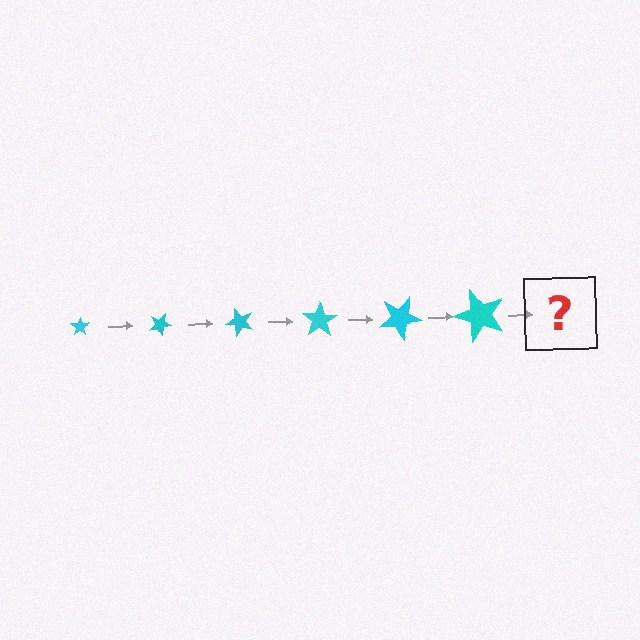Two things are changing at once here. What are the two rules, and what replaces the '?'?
The two rules are that the star grows larger each step and it rotates 25 degrees each step. The '?' should be a star, larger than the previous one and rotated 150 degrees from the start.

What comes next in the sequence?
The next element should be a star, larger than the previous one and rotated 150 degrees from the start.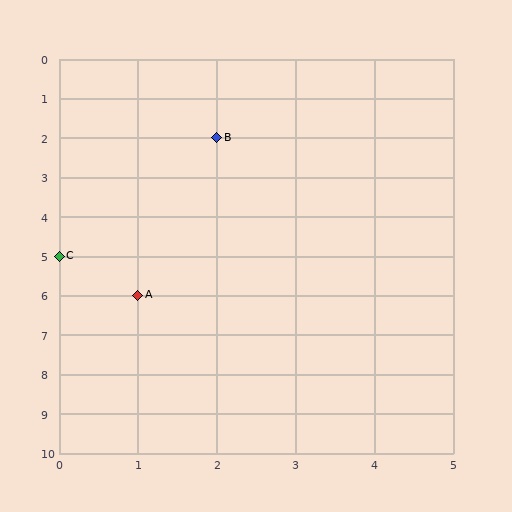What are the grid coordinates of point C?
Point C is at grid coordinates (0, 5).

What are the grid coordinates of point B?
Point B is at grid coordinates (2, 2).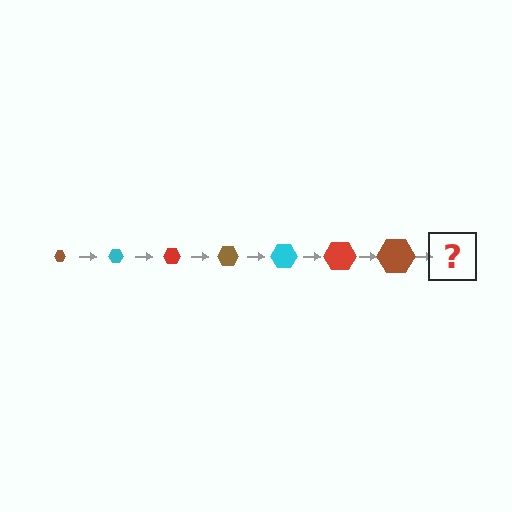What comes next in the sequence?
The next element should be a cyan hexagon, larger than the previous one.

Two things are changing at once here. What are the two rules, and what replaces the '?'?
The two rules are that the hexagon grows larger each step and the color cycles through brown, cyan, and red. The '?' should be a cyan hexagon, larger than the previous one.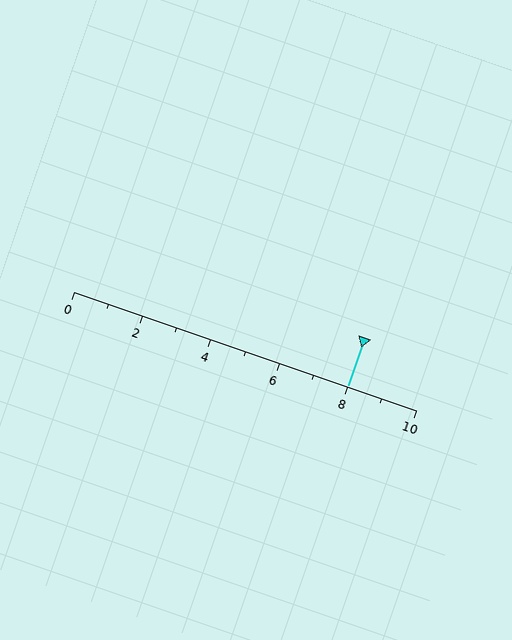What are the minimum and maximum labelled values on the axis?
The axis runs from 0 to 10.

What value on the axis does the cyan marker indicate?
The marker indicates approximately 8.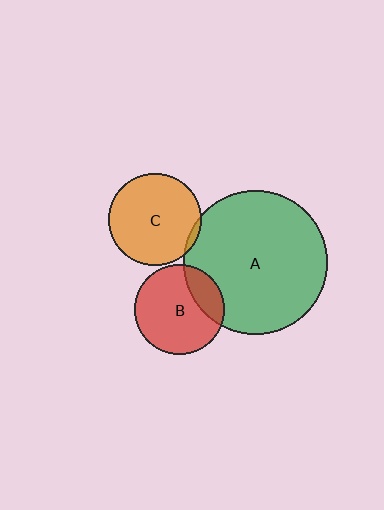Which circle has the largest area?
Circle A (green).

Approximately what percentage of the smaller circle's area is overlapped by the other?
Approximately 20%.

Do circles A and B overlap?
Yes.